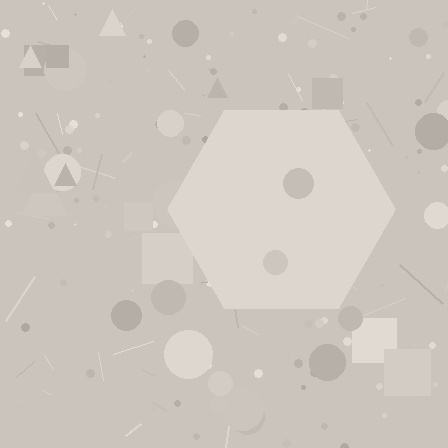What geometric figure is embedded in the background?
A hexagon is embedded in the background.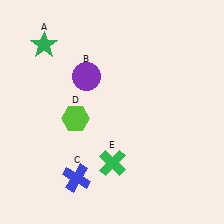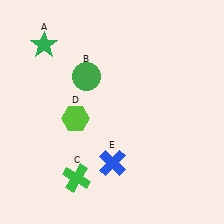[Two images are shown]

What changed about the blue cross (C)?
In Image 1, C is blue. In Image 2, it changed to green.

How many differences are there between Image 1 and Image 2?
There are 3 differences between the two images.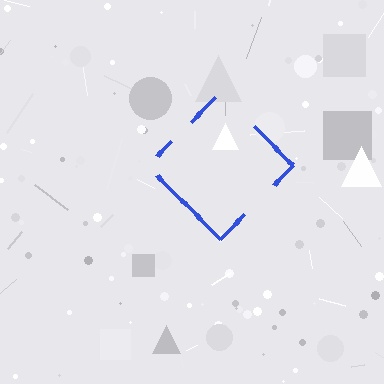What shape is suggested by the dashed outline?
The dashed outline suggests a diamond.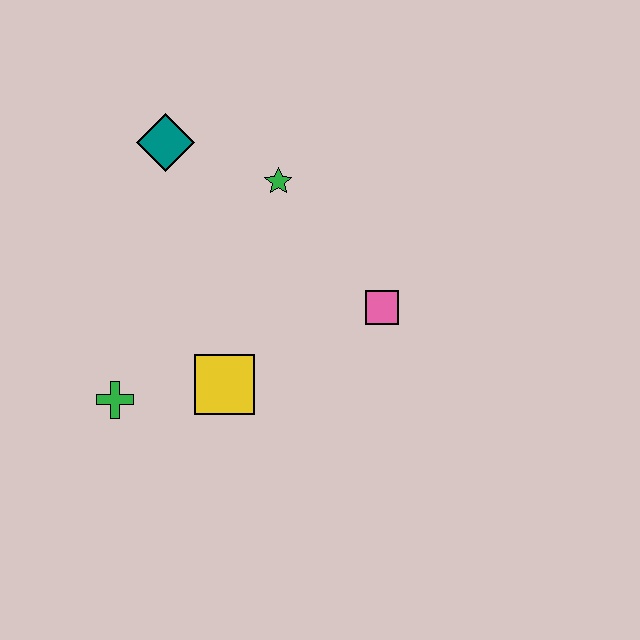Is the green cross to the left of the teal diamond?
Yes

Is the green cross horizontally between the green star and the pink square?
No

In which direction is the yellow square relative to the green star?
The yellow square is below the green star.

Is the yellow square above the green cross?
Yes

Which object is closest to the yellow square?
The green cross is closest to the yellow square.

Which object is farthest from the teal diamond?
The pink square is farthest from the teal diamond.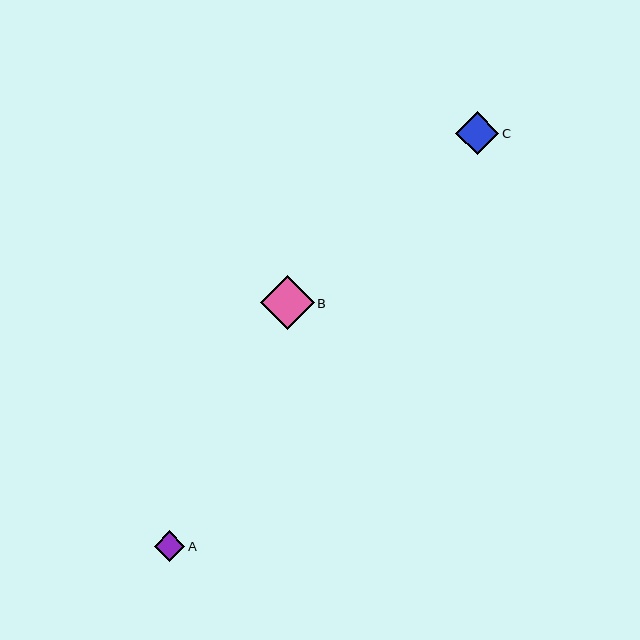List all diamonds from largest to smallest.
From largest to smallest: B, C, A.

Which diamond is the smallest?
Diamond A is the smallest with a size of approximately 31 pixels.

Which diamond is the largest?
Diamond B is the largest with a size of approximately 54 pixels.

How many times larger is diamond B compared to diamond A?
Diamond B is approximately 1.8 times the size of diamond A.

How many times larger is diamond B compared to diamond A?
Diamond B is approximately 1.8 times the size of diamond A.